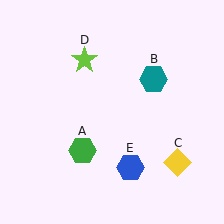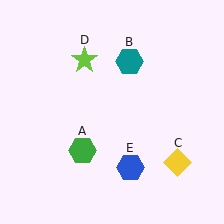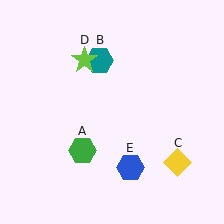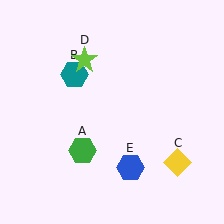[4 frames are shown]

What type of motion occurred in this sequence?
The teal hexagon (object B) rotated counterclockwise around the center of the scene.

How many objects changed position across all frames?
1 object changed position: teal hexagon (object B).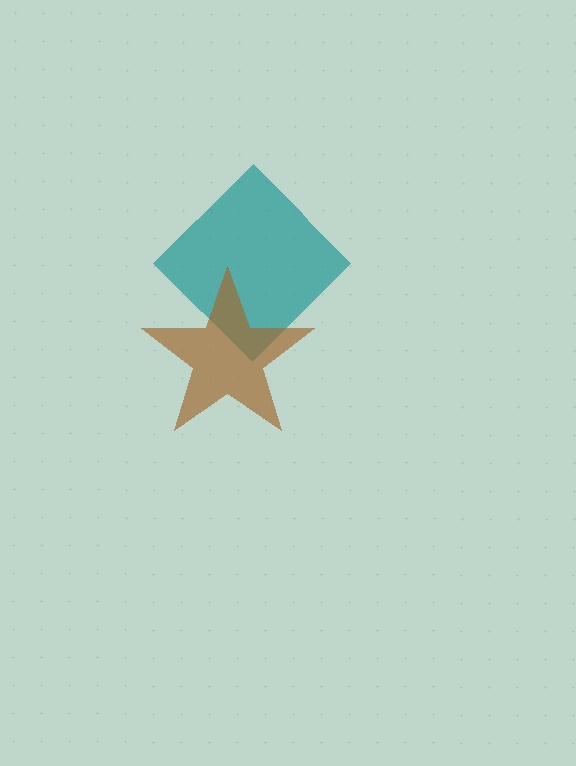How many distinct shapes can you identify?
There are 2 distinct shapes: a teal diamond, a brown star.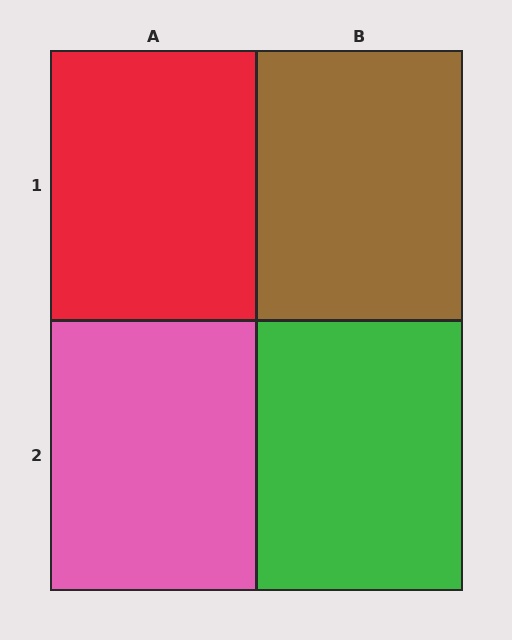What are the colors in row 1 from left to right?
Red, brown.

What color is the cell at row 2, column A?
Pink.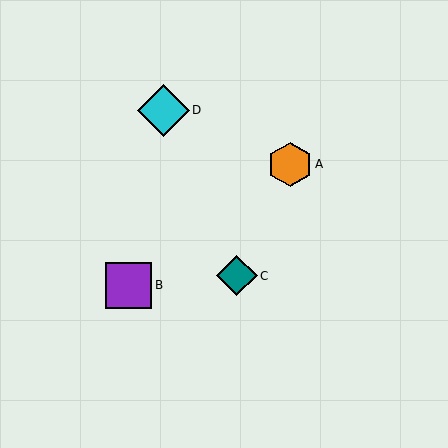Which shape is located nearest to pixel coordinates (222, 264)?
The teal diamond (labeled C) at (237, 276) is nearest to that location.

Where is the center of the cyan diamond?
The center of the cyan diamond is at (163, 110).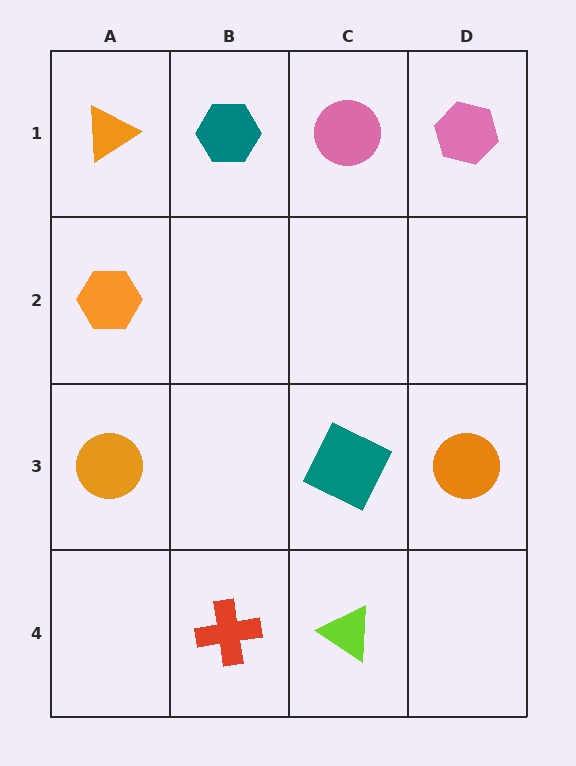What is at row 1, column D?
A pink hexagon.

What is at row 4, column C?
A lime triangle.